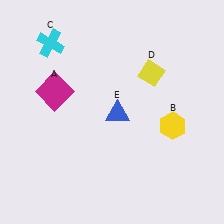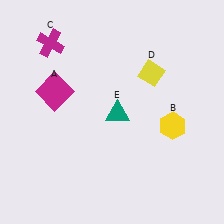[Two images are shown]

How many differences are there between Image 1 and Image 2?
There are 2 differences between the two images.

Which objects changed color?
C changed from cyan to magenta. E changed from blue to teal.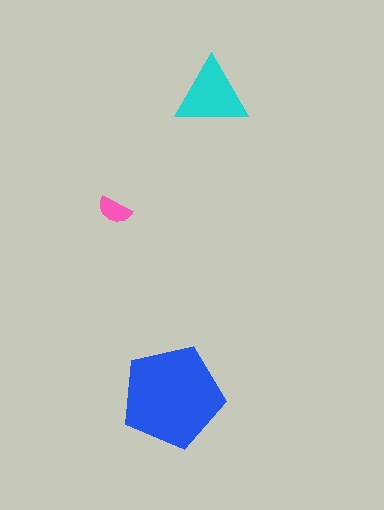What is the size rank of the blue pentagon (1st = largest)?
1st.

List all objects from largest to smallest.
The blue pentagon, the cyan triangle, the pink semicircle.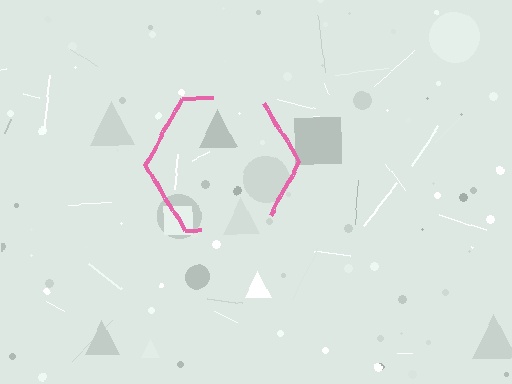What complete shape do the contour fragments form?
The contour fragments form a hexagon.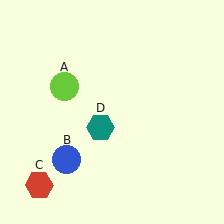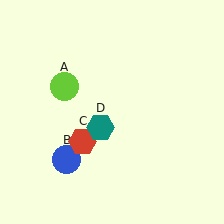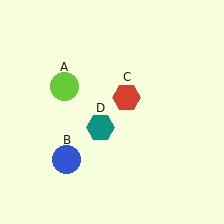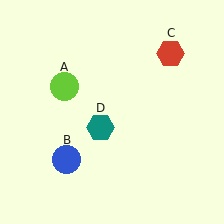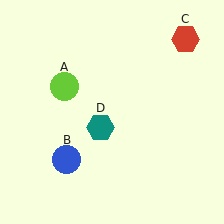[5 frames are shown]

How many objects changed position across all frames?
1 object changed position: red hexagon (object C).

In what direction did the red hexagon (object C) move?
The red hexagon (object C) moved up and to the right.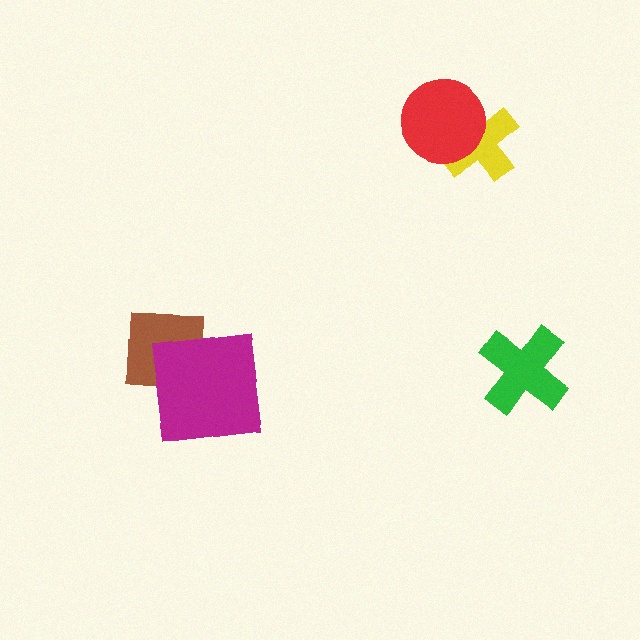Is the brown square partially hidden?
Yes, it is partially covered by another shape.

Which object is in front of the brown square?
The magenta square is in front of the brown square.